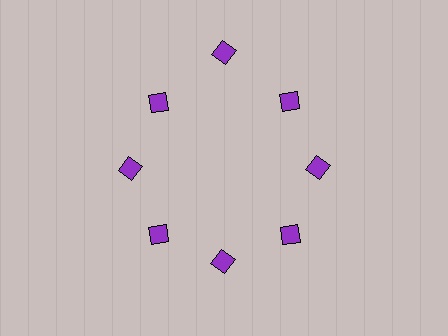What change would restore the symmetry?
The symmetry would be restored by moving it inward, back onto the ring so that all 8 diamonds sit at equal angles and equal distance from the center.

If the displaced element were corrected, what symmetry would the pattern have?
It would have 8-fold rotational symmetry — the pattern would map onto itself every 45 degrees.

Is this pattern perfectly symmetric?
No. The 8 purple diamonds are arranged in a ring, but one element near the 12 o'clock position is pushed outward from the center, breaking the 8-fold rotational symmetry.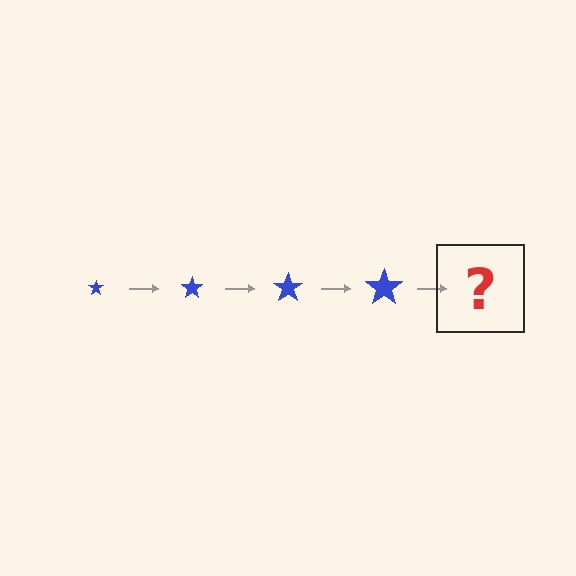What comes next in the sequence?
The next element should be a blue star, larger than the previous one.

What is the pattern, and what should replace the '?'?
The pattern is that the star gets progressively larger each step. The '?' should be a blue star, larger than the previous one.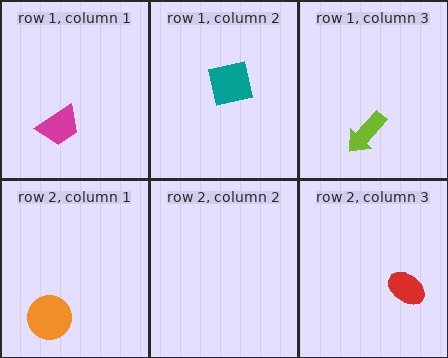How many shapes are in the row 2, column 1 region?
1.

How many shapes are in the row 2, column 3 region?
1.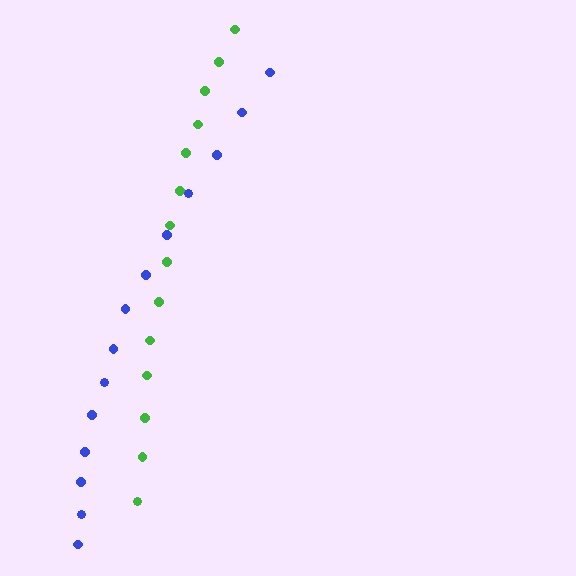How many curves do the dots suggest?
There are 2 distinct paths.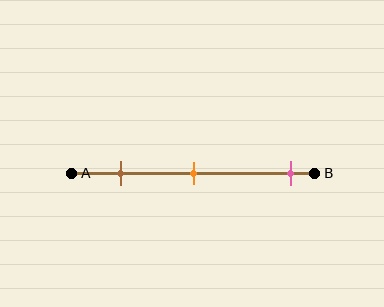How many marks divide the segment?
There are 3 marks dividing the segment.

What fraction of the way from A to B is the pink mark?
The pink mark is approximately 90% (0.9) of the way from A to B.